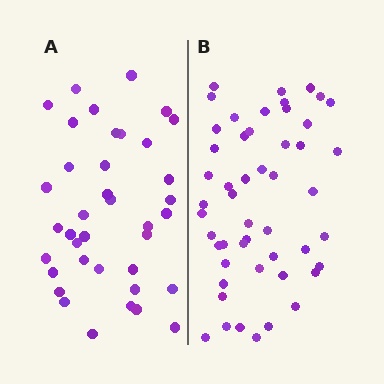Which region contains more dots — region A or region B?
Region B (the right region) has more dots.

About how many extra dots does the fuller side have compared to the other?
Region B has roughly 12 or so more dots than region A.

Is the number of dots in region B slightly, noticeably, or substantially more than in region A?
Region B has noticeably more, but not dramatically so. The ratio is roughly 1.3 to 1.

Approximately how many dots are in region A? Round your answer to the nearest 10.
About 40 dots. (The exact count is 38, which rounds to 40.)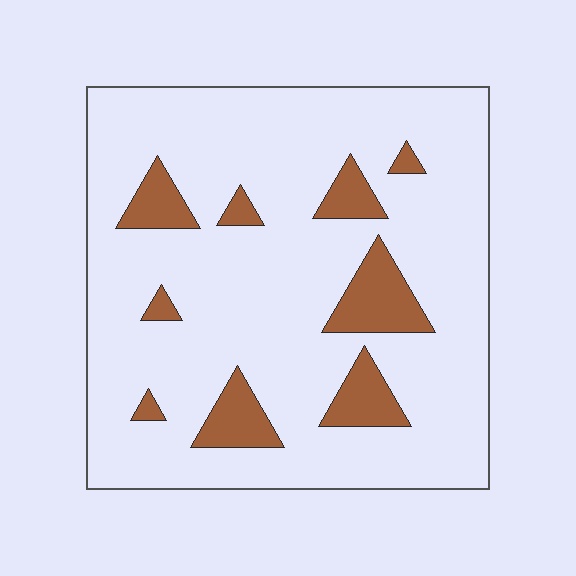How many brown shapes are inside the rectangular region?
9.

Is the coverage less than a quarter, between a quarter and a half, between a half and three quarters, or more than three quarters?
Less than a quarter.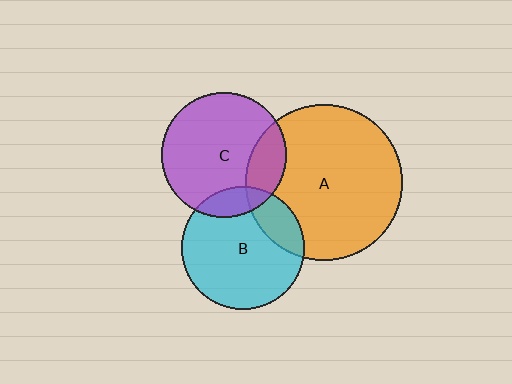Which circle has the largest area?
Circle A (orange).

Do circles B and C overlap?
Yes.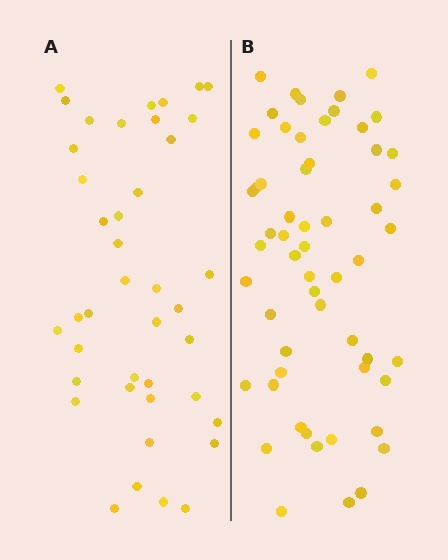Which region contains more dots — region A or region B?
Region B (the right region) has more dots.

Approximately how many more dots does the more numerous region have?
Region B has approximately 15 more dots than region A.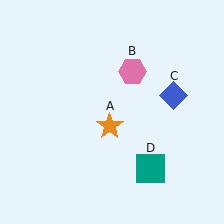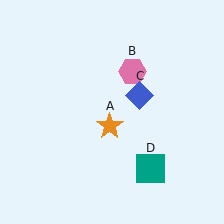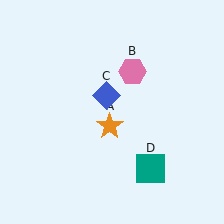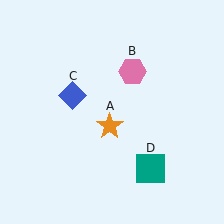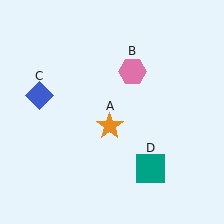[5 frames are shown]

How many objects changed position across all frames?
1 object changed position: blue diamond (object C).